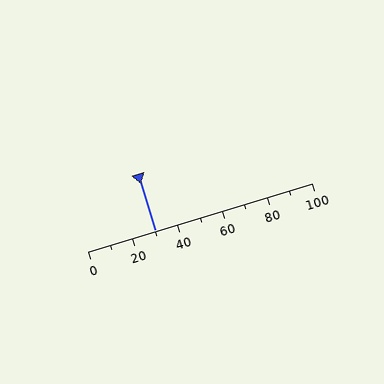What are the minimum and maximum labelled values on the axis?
The axis runs from 0 to 100.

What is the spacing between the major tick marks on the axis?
The major ticks are spaced 20 apart.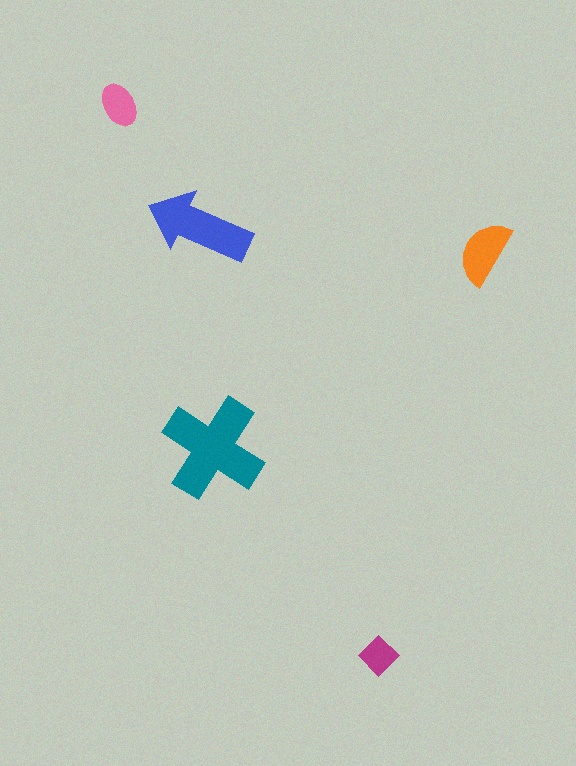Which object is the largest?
The teal cross.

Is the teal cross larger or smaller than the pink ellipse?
Larger.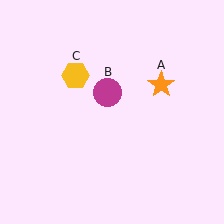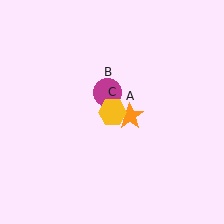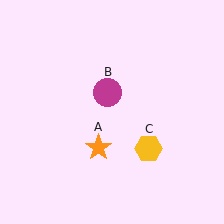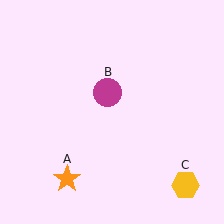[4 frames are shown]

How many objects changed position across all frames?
2 objects changed position: orange star (object A), yellow hexagon (object C).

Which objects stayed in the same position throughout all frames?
Magenta circle (object B) remained stationary.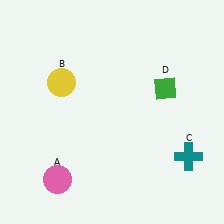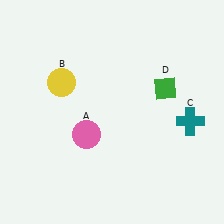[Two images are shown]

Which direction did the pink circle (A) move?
The pink circle (A) moved up.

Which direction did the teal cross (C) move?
The teal cross (C) moved up.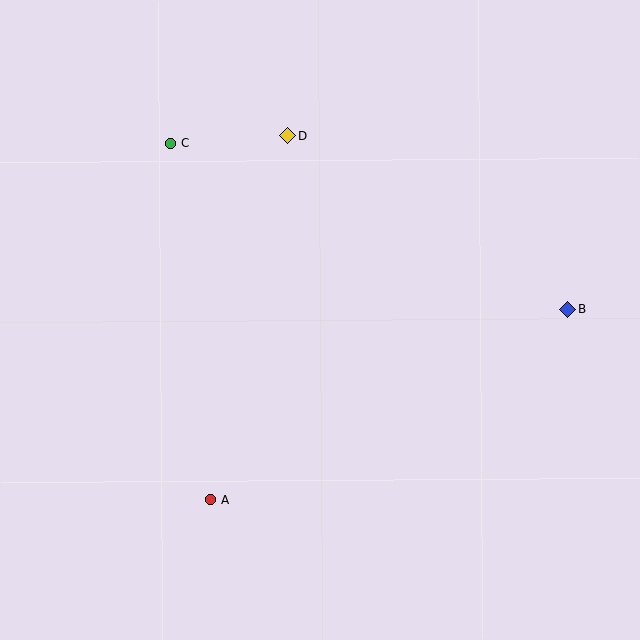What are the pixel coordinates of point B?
Point B is at (568, 309).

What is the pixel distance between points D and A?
The distance between D and A is 371 pixels.